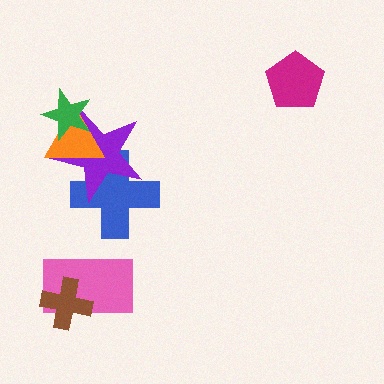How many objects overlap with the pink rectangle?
1 object overlaps with the pink rectangle.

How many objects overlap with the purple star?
3 objects overlap with the purple star.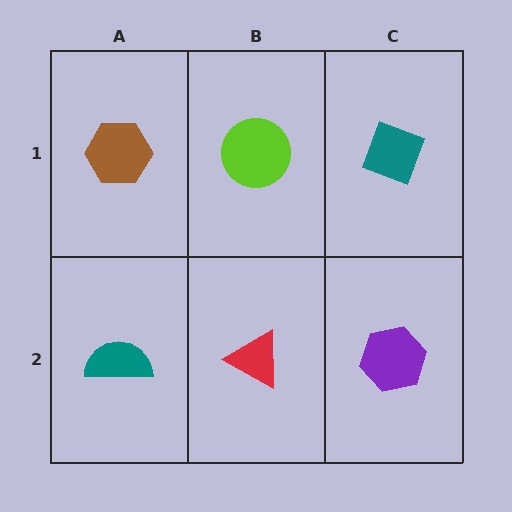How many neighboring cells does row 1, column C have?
2.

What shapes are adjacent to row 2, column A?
A brown hexagon (row 1, column A), a red triangle (row 2, column B).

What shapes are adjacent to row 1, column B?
A red triangle (row 2, column B), a brown hexagon (row 1, column A), a teal diamond (row 1, column C).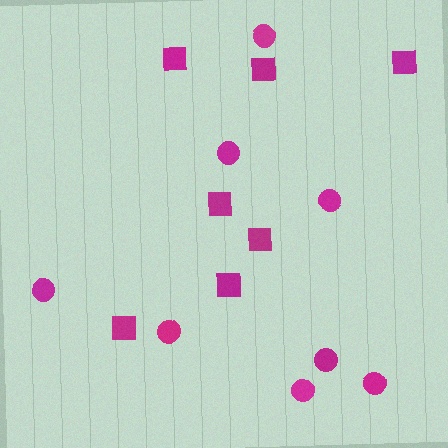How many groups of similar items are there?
There are 2 groups: one group of squares (7) and one group of circles (8).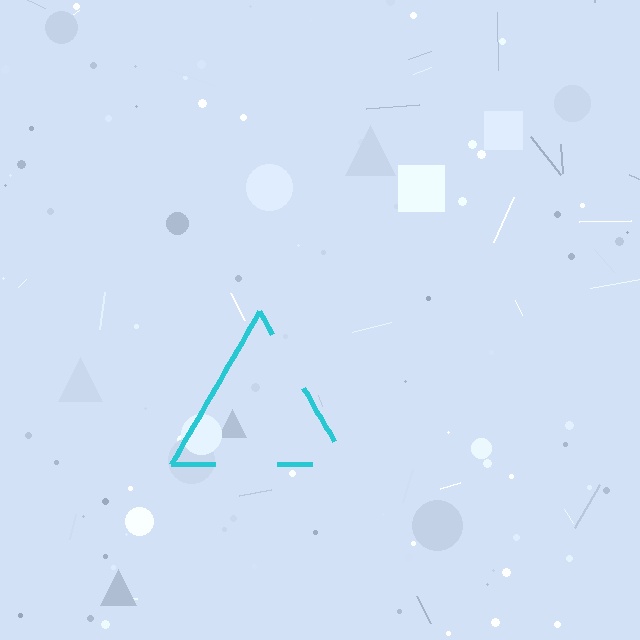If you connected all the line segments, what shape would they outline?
They would outline a triangle.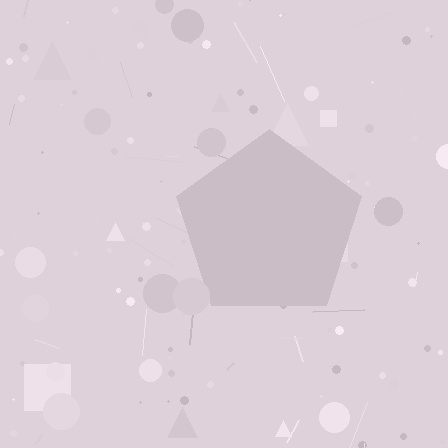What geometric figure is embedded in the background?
A pentagon is embedded in the background.